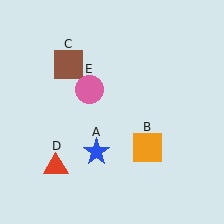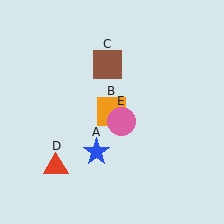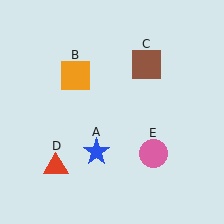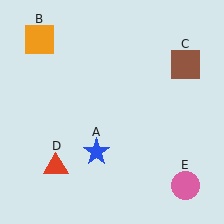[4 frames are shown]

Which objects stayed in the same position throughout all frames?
Blue star (object A) and red triangle (object D) remained stationary.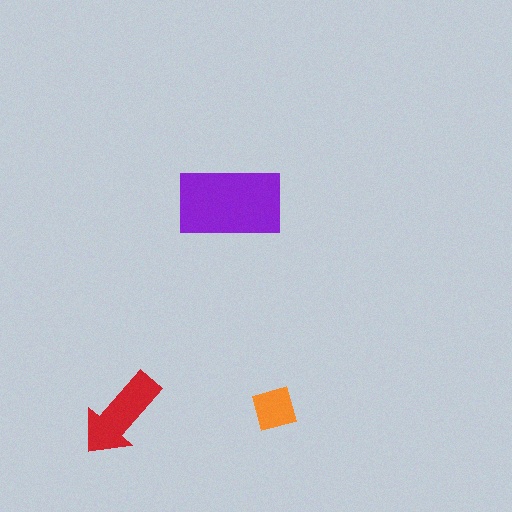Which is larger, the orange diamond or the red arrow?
The red arrow.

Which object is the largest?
The purple rectangle.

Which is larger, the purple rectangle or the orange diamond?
The purple rectangle.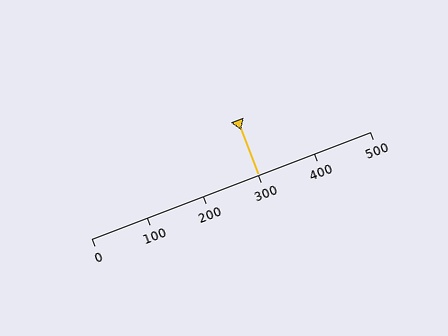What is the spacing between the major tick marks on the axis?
The major ticks are spaced 100 apart.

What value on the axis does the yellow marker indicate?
The marker indicates approximately 300.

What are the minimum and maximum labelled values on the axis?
The axis runs from 0 to 500.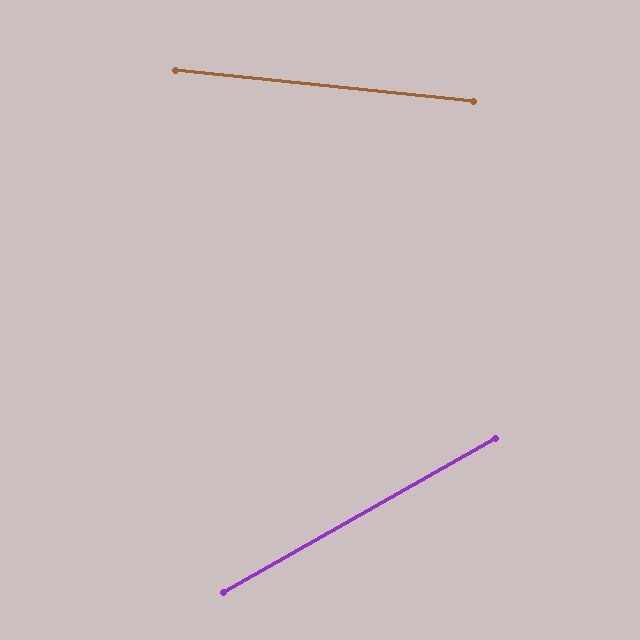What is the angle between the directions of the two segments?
Approximately 35 degrees.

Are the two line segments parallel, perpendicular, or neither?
Neither parallel nor perpendicular — they differ by about 35°.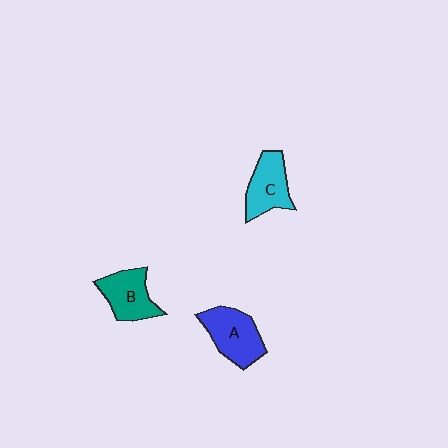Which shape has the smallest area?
Shape C (cyan).